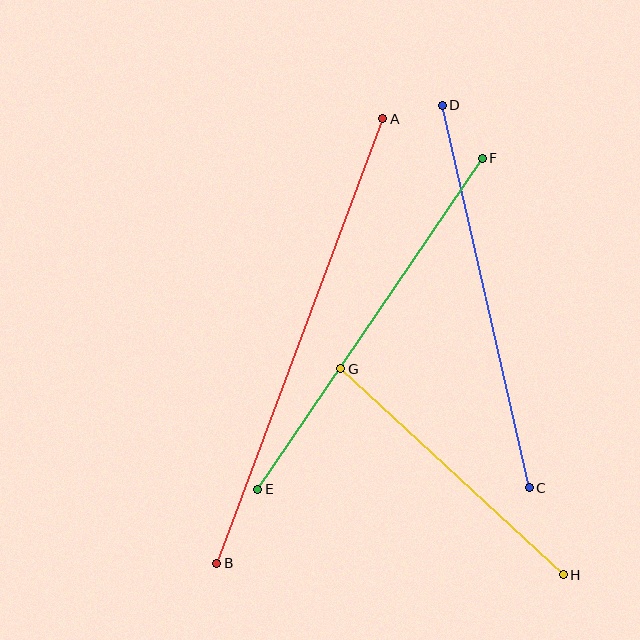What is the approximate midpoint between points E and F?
The midpoint is at approximately (370, 324) pixels.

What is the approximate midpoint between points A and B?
The midpoint is at approximately (300, 341) pixels.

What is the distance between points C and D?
The distance is approximately 393 pixels.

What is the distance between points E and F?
The distance is approximately 400 pixels.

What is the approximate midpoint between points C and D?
The midpoint is at approximately (486, 297) pixels.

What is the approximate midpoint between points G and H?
The midpoint is at approximately (452, 472) pixels.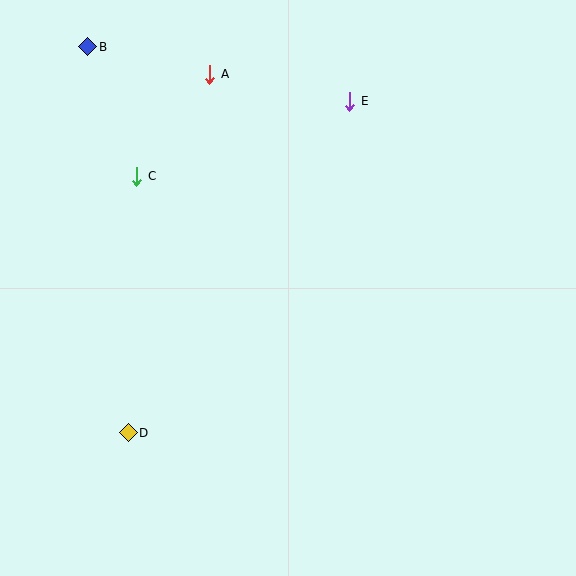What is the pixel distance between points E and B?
The distance between E and B is 267 pixels.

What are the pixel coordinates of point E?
Point E is at (350, 101).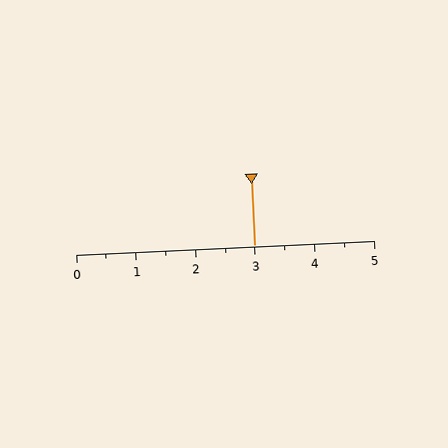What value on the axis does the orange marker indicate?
The marker indicates approximately 3.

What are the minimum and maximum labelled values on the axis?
The axis runs from 0 to 5.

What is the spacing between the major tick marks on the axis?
The major ticks are spaced 1 apart.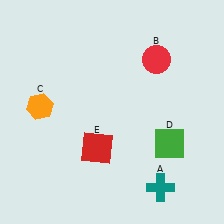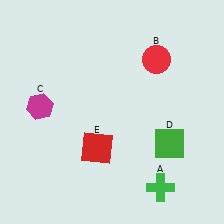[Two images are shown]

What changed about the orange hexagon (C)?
In Image 1, C is orange. In Image 2, it changed to magenta.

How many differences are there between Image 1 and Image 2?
There are 2 differences between the two images.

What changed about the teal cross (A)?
In Image 1, A is teal. In Image 2, it changed to green.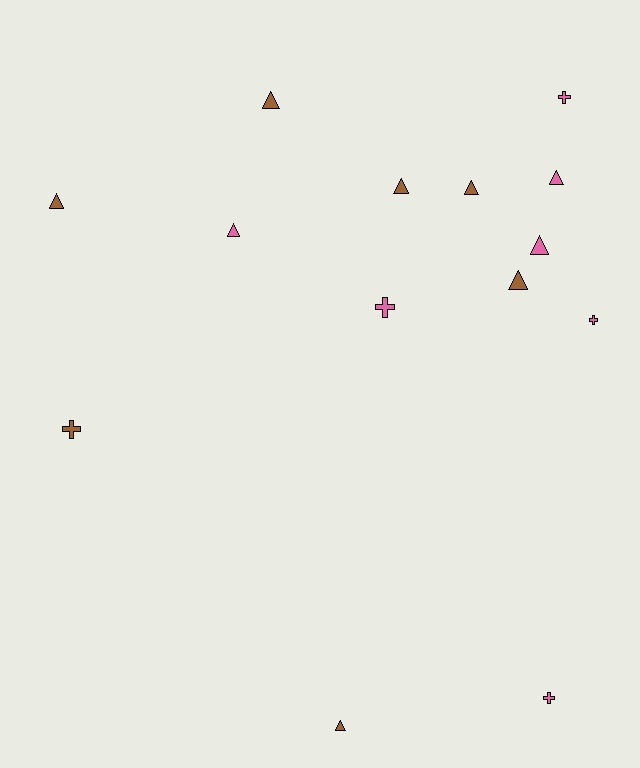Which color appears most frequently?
Pink, with 7 objects.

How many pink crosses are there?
There are 4 pink crosses.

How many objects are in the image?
There are 14 objects.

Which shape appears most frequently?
Triangle, with 9 objects.